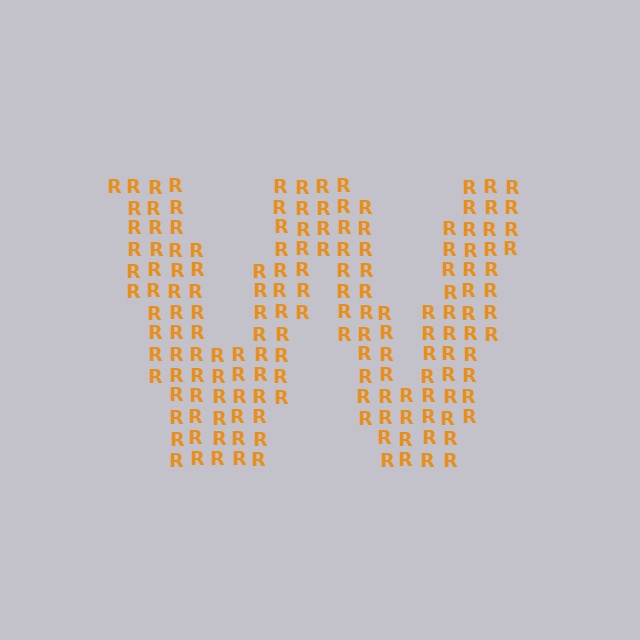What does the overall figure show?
The overall figure shows the letter W.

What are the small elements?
The small elements are letter R's.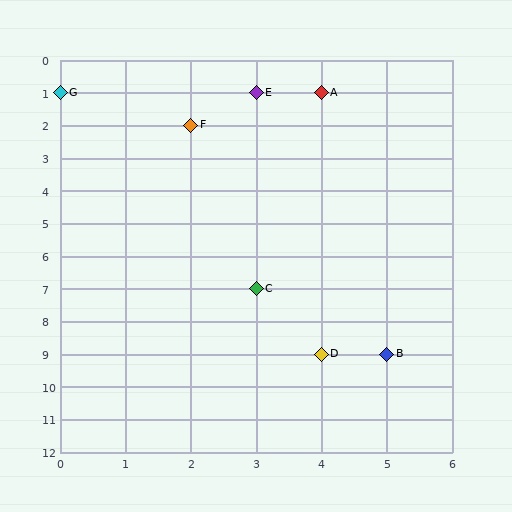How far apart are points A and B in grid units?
Points A and B are 1 column and 8 rows apart (about 8.1 grid units diagonally).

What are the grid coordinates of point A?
Point A is at grid coordinates (4, 1).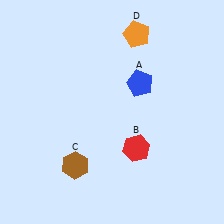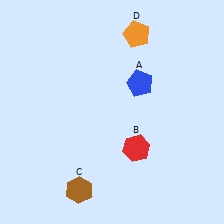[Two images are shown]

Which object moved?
The brown hexagon (C) moved down.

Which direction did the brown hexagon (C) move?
The brown hexagon (C) moved down.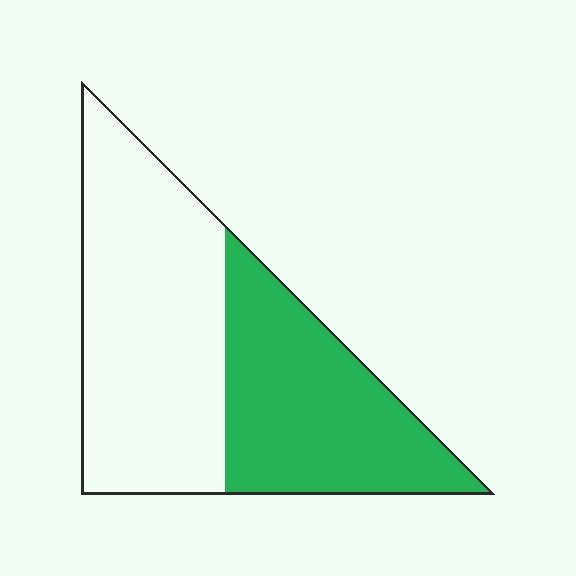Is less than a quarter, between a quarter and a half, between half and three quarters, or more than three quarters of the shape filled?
Between a quarter and a half.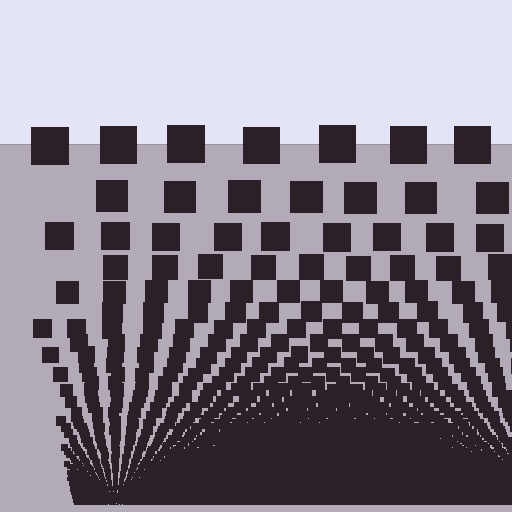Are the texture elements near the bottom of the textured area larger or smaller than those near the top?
Smaller. The gradient is inverted — elements near the bottom are smaller and denser.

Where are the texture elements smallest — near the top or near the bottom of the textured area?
Near the bottom.